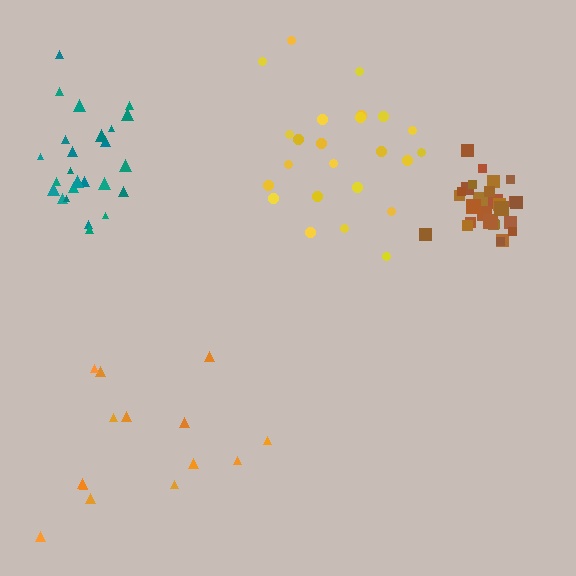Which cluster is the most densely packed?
Brown.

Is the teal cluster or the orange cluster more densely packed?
Teal.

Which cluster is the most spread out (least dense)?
Orange.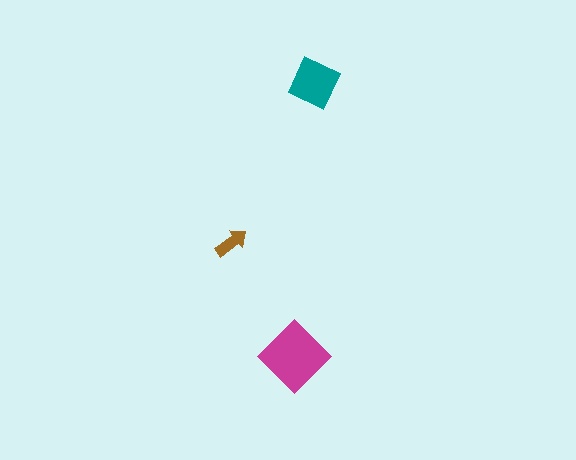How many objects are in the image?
There are 3 objects in the image.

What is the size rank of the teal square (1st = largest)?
2nd.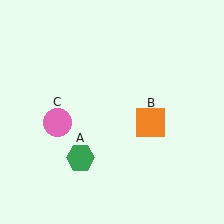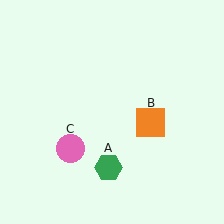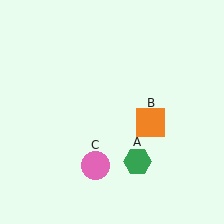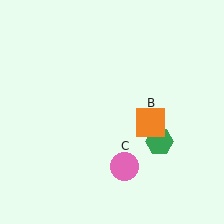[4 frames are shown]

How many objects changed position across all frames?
2 objects changed position: green hexagon (object A), pink circle (object C).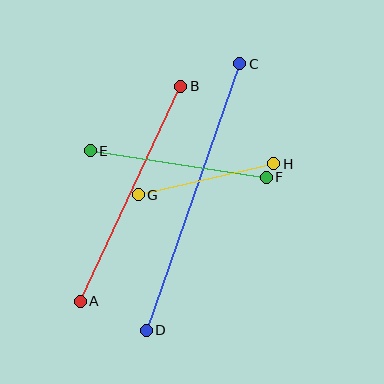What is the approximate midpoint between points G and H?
The midpoint is at approximately (206, 179) pixels.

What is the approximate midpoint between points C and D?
The midpoint is at approximately (193, 197) pixels.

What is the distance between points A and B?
The distance is approximately 238 pixels.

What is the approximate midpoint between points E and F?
The midpoint is at approximately (178, 164) pixels.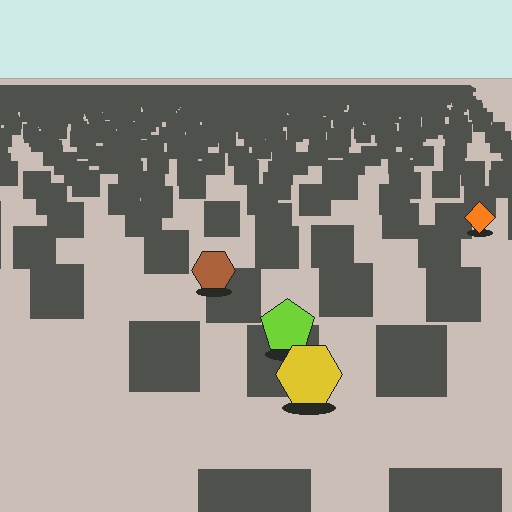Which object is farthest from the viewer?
The orange diamond is farthest from the viewer. It appears smaller and the ground texture around it is denser.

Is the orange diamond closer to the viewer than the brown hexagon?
No. The brown hexagon is closer — you can tell from the texture gradient: the ground texture is coarser near it.